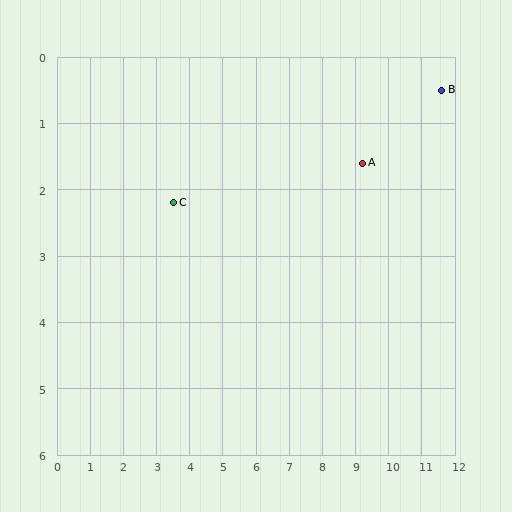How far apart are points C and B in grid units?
Points C and B are about 8.3 grid units apart.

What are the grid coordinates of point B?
Point B is at approximately (11.6, 0.5).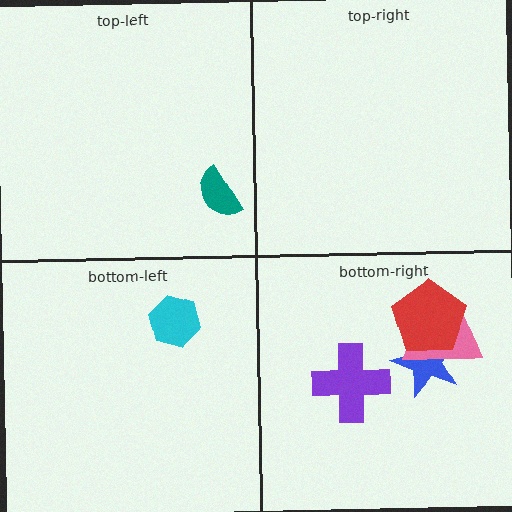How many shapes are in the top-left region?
1.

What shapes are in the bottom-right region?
The blue star, the purple cross, the pink trapezoid, the red pentagon.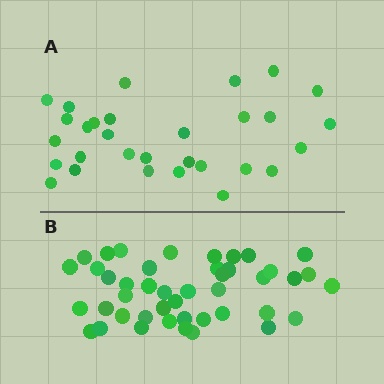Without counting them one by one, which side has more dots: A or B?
Region B (the bottom region) has more dots.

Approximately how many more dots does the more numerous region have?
Region B has approximately 15 more dots than region A.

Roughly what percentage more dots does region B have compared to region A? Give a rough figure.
About 45% more.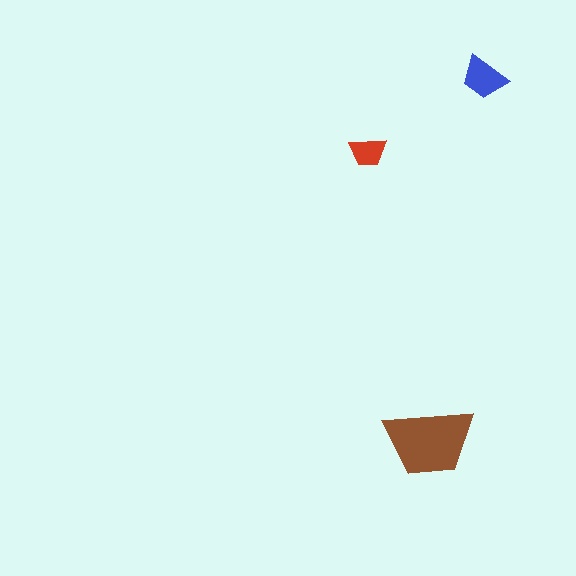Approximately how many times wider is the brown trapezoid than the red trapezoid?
About 2.5 times wider.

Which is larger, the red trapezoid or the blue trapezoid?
The blue one.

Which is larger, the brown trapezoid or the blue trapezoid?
The brown one.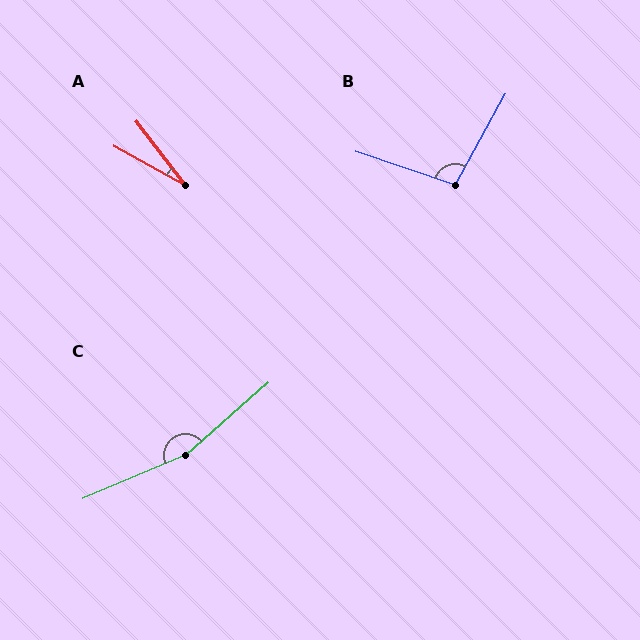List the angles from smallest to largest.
A (24°), B (100°), C (162°).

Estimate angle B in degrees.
Approximately 100 degrees.